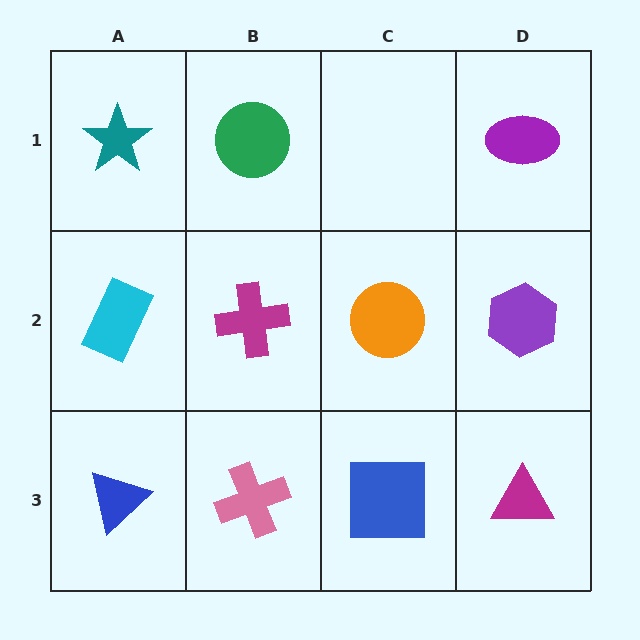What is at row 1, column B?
A green circle.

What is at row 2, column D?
A purple hexagon.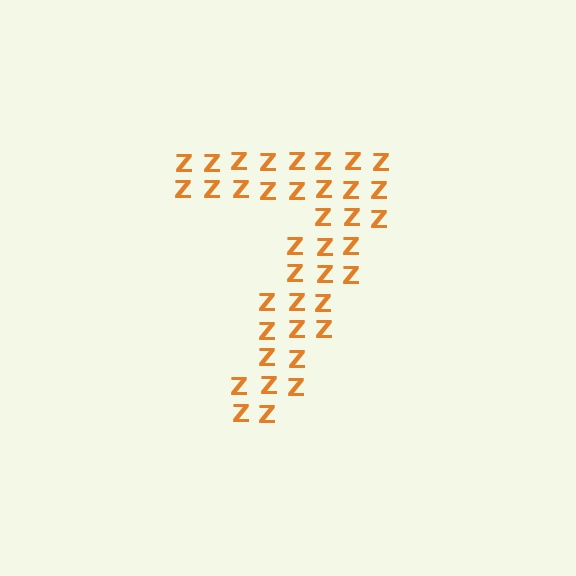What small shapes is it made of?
It is made of small letter Z's.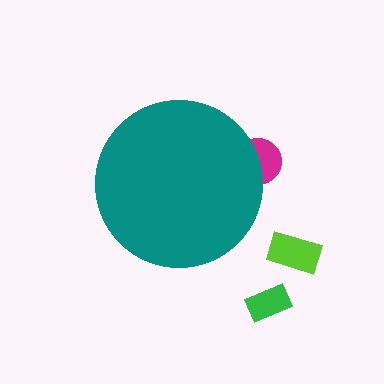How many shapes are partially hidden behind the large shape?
1 shape is partially hidden.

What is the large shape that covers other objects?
A teal circle.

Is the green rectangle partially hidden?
No, the green rectangle is fully visible.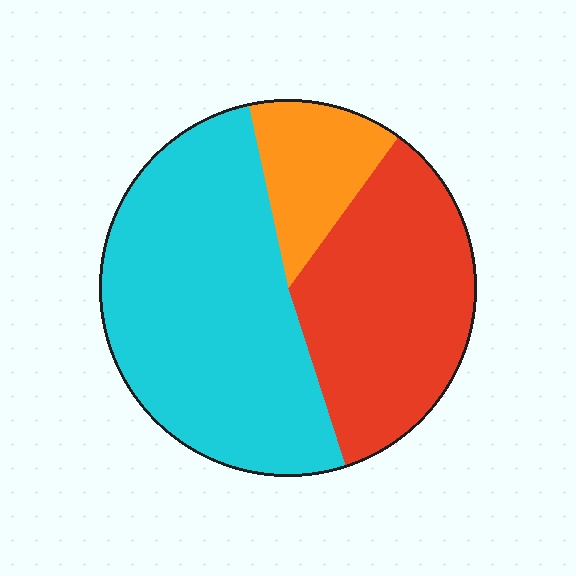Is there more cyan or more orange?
Cyan.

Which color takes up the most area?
Cyan, at roughly 50%.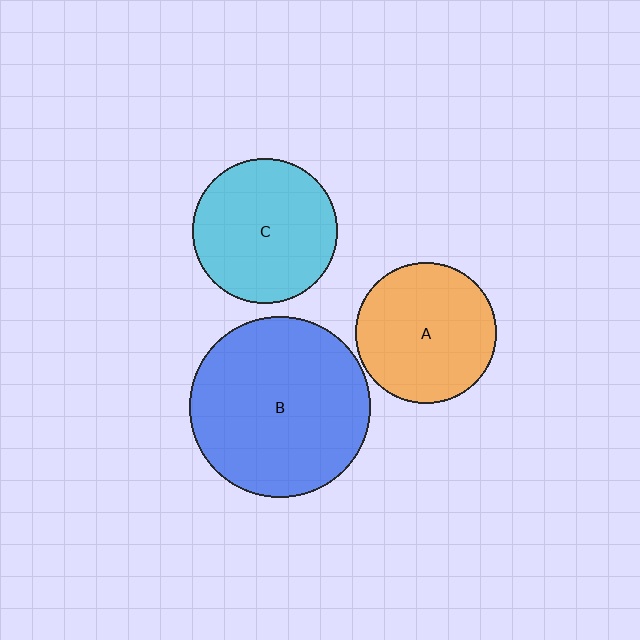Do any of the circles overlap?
No, none of the circles overlap.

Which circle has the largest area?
Circle B (blue).